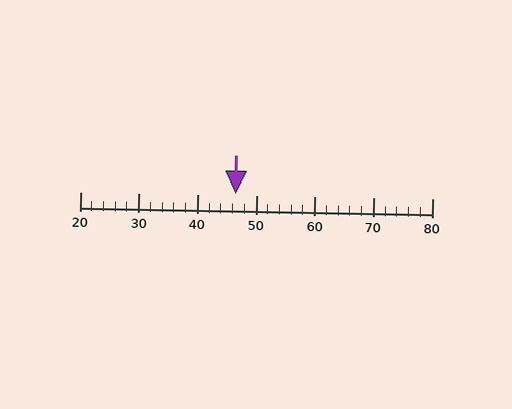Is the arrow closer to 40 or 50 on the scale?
The arrow is closer to 50.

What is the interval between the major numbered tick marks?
The major tick marks are spaced 10 units apart.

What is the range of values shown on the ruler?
The ruler shows values from 20 to 80.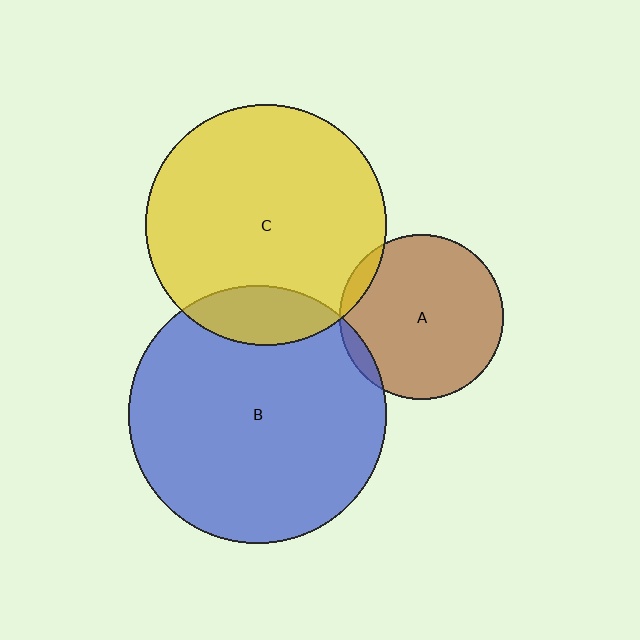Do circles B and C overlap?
Yes.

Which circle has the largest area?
Circle B (blue).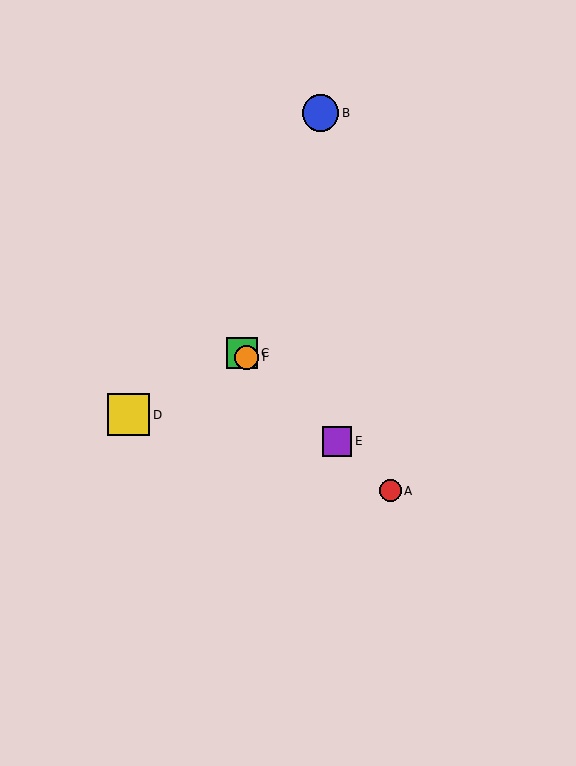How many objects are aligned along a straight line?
4 objects (A, C, E, F) are aligned along a straight line.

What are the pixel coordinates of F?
Object F is at (247, 357).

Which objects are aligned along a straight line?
Objects A, C, E, F are aligned along a straight line.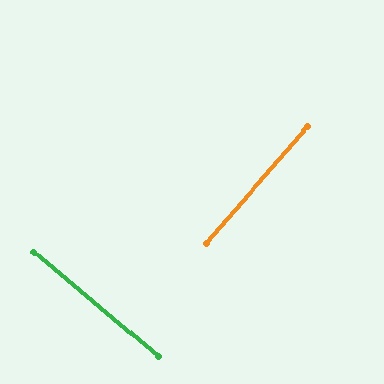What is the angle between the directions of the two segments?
Approximately 89 degrees.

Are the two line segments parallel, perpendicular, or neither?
Perpendicular — they meet at approximately 89°.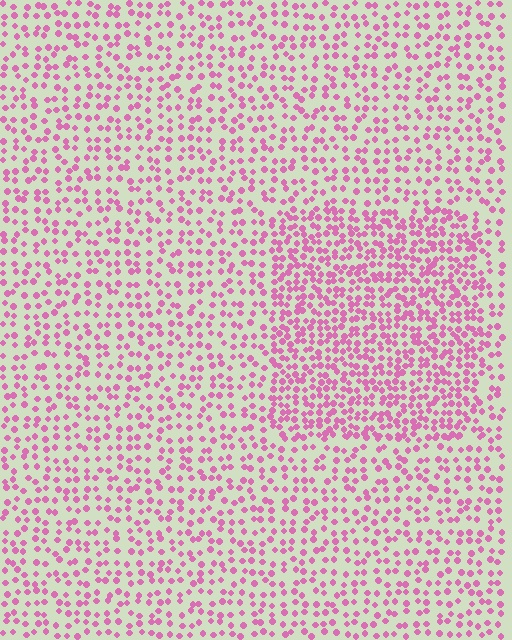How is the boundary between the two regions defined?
The boundary is defined by a change in element density (approximately 1.8x ratio). All elements are the same color, size, and shape.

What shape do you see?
I see a rectangle.